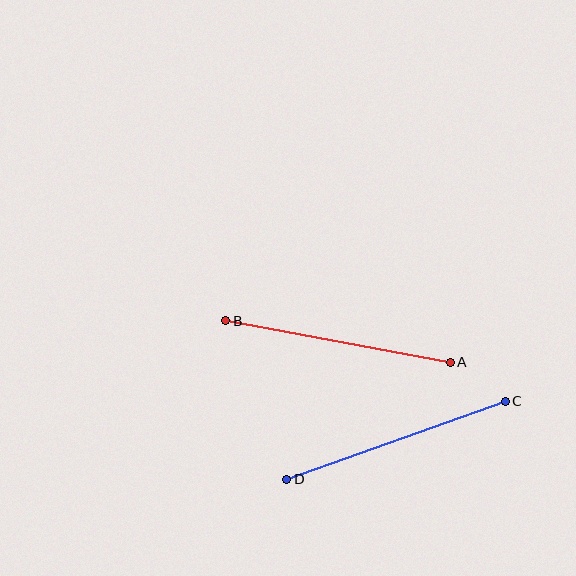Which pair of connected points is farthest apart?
Points C and D are farthest apart.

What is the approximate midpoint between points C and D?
The midpoint is at approximately (396, 440) pixels.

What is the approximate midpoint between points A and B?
The midpoint is at approximately (338, 342) pixels.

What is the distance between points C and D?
The distance is approximately 232 pixels.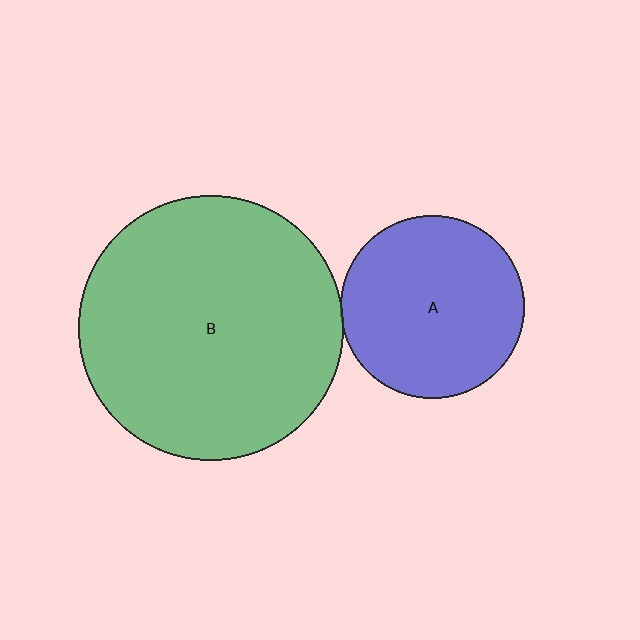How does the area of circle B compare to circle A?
Approximately 2.1 times.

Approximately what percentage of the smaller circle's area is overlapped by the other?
Approximately 5%.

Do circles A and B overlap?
Yes.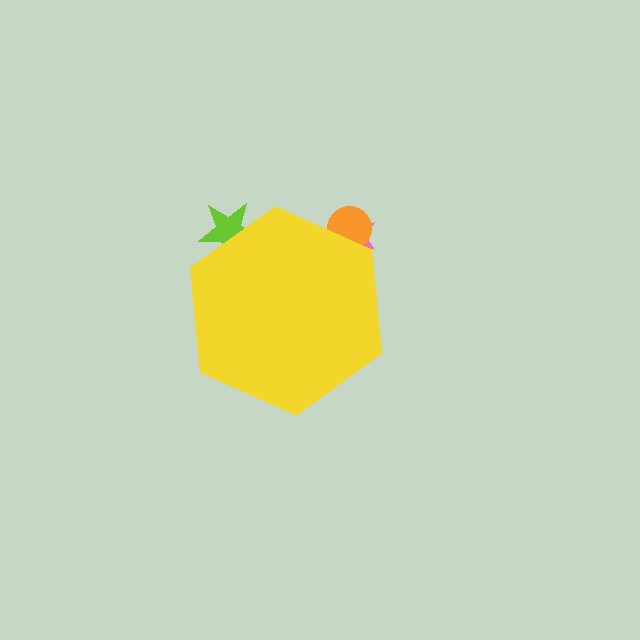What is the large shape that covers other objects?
A yellow hexagon.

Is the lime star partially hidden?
Yes, the lime star is partially hidden behind the yellow hexagon.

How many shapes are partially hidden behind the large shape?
3 shapes are partially hidden.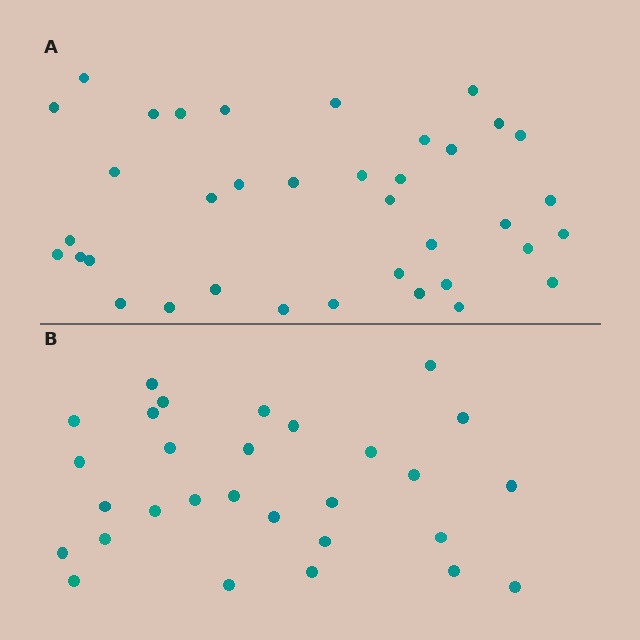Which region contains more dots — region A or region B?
Region A (the top region) has more dots.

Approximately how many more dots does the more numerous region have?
Region A has roughly 8 or so more dots than region B.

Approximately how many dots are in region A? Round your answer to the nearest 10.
About 40 dots. (The exact count is 37, which rounds to 40.)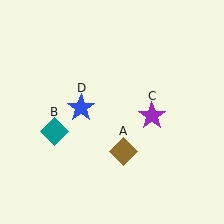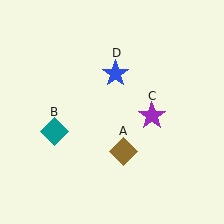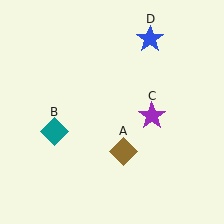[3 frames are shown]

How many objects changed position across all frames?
1 object changed position: blue star (object D).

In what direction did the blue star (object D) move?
The blue star (object D) moved up and to the right.